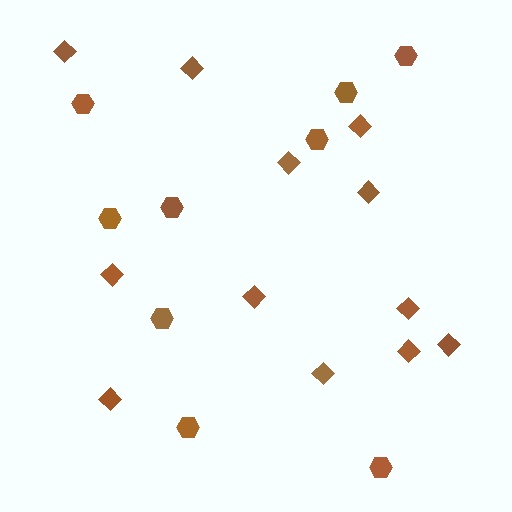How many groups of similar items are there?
There are 2 groups: one group of diamonds (12) and one group of hexagons (9).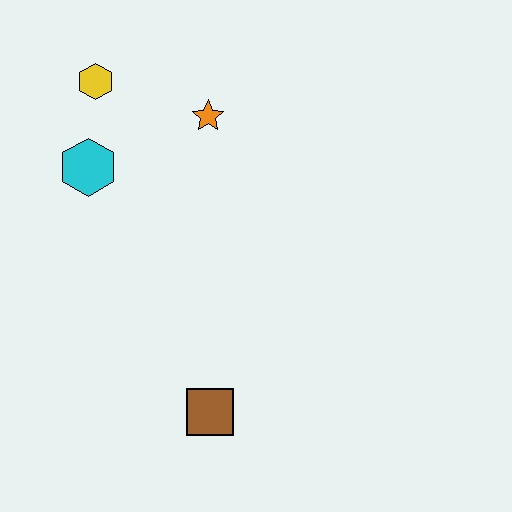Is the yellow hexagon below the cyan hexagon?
No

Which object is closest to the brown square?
The cyan hexagon is closest to the brown square.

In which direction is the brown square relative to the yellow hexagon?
The brown square is below the yellow hexagon.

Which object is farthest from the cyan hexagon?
The brown square is farthest from the cyan hexagon.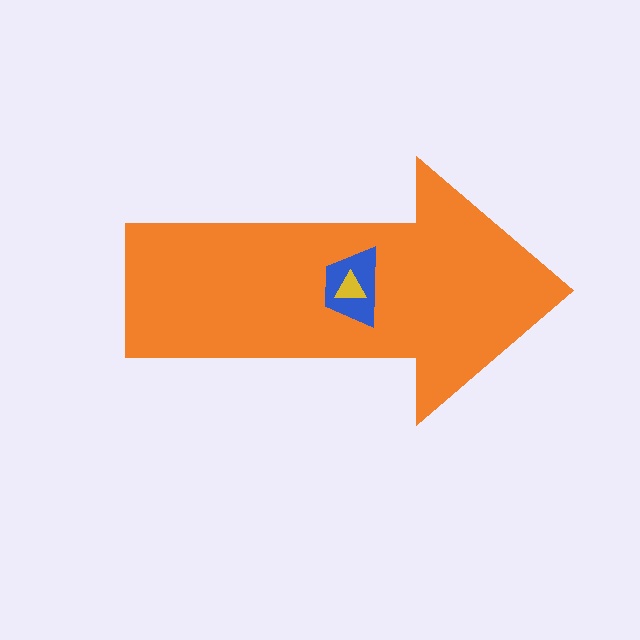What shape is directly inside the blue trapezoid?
The yellow triangle.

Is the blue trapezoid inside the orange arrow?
Yes.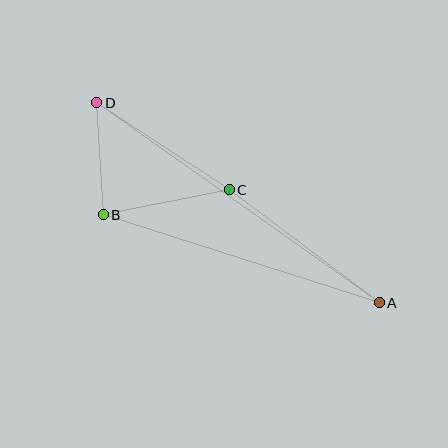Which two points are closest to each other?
Points B and D are closest to each other.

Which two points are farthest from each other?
Points A and D are farthest from each other.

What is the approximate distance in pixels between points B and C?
The distance between B and C is approximately 128 pixels.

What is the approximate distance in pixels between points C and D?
The distance between C and D is approximately 158 pixels.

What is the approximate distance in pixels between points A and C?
The distance between A and C is approximately 188 pixels.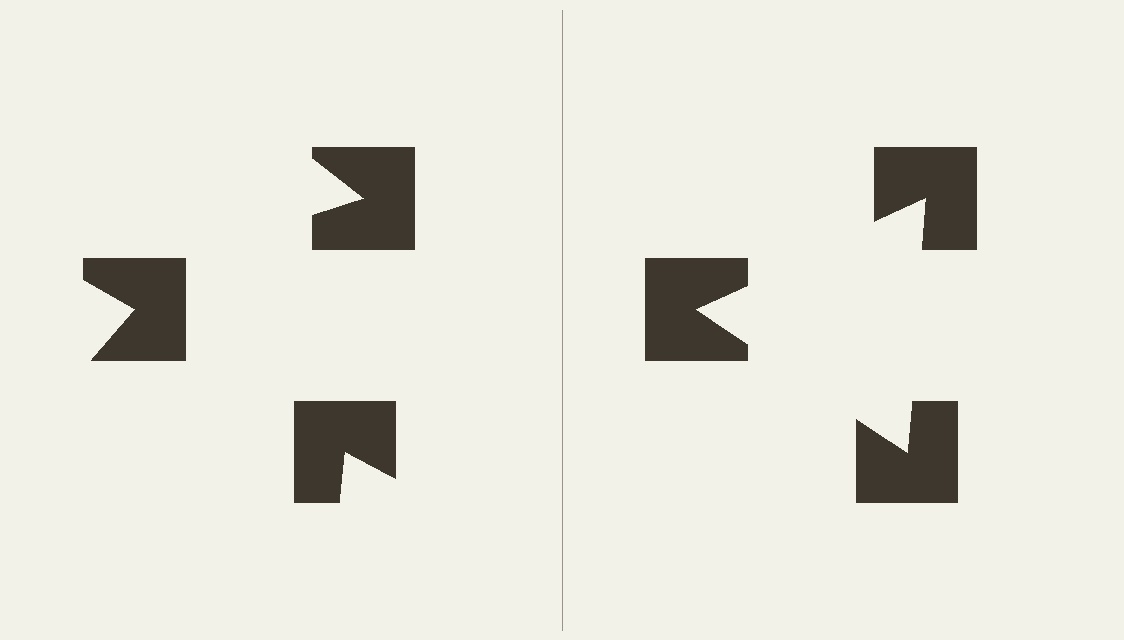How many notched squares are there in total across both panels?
6 — 3 on each side.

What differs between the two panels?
The notched squares are positioned identically on both sides; only the wedge orientations differ. On the right they align to a triangle; on the left they are misaligned.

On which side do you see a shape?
An illusory triangle appears on the right side. On the left side the wedge cuts are rotated, so no coherent shape forms.